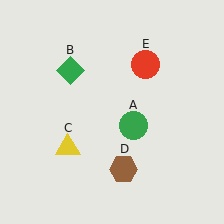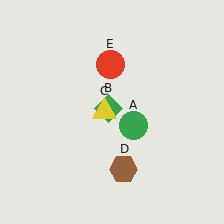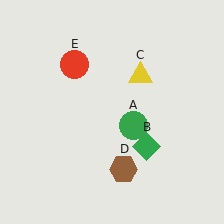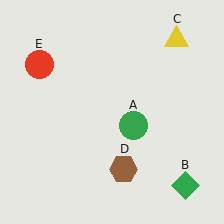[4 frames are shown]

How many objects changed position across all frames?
3 objects changed position: green diamond (object B), yellow triangle (object C), red circle (object E).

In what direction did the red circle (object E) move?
The red circle (object E) moved left.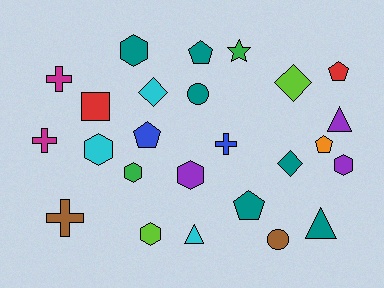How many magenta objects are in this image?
There are 2 magenta objects.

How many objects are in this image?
There are 25 objects.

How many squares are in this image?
There is 1 square.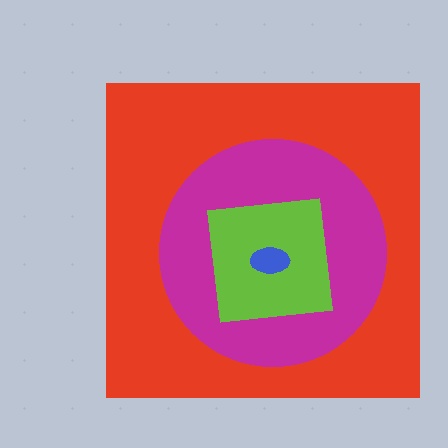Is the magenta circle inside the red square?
Yes.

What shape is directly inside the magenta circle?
The lime square.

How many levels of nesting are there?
4.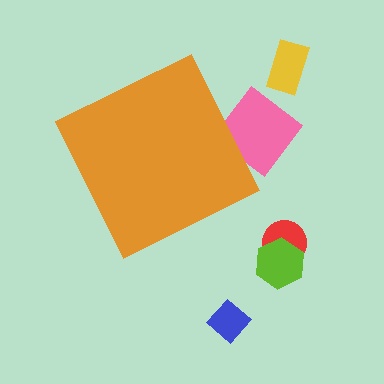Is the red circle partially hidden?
No, the red circle is fully visible.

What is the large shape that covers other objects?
An orange diamond.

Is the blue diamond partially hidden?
No, the blue diamond is fully visible.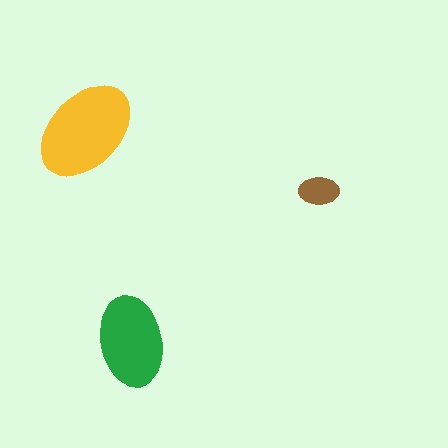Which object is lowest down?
The green ellipse is bottommost.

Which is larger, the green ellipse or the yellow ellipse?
The yellow one.